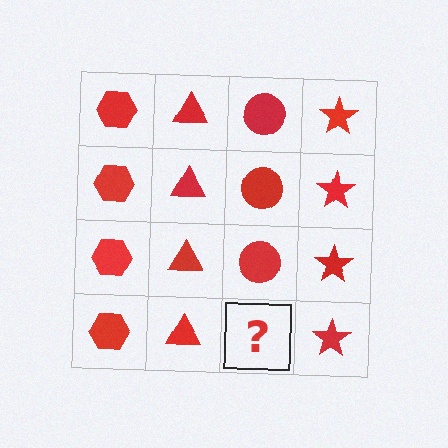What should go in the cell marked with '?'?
The missing cell should contain a red circle.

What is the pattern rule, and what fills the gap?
The rule is that each column has a consistent shape. The gap should be filled with a red circle.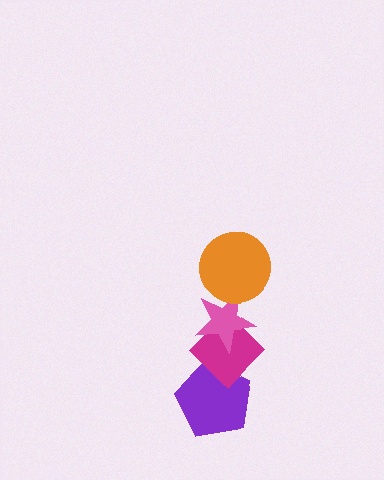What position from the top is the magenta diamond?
The magenta diamond is 3rd from the top.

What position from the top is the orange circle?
The orange circle is 1st from the top.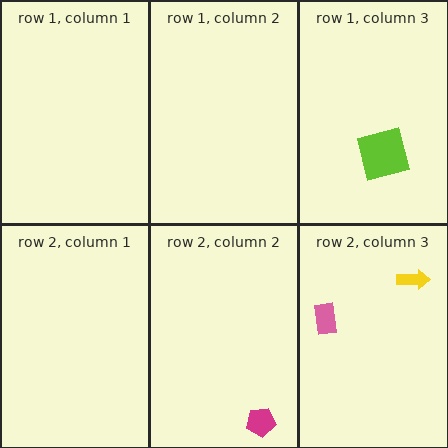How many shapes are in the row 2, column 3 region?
2.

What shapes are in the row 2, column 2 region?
The magenta pentagon.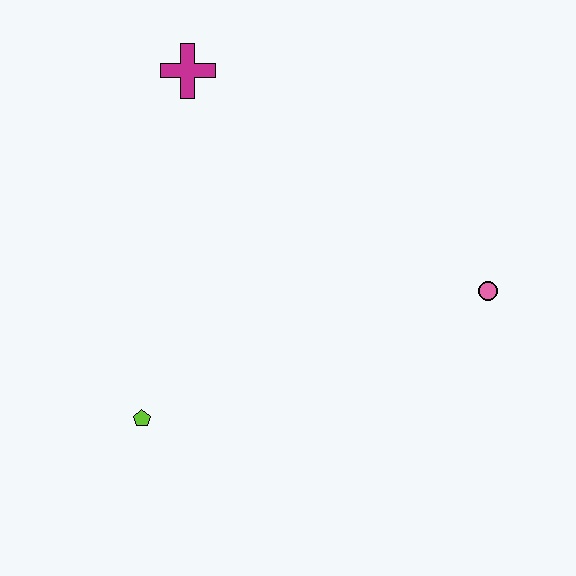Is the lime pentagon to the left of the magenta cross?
Yes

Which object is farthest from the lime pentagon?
The pink circle is farthest from the lime pentagon.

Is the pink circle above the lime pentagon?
Yes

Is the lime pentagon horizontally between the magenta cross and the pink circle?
No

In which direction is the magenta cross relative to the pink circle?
The magenta cross is to the left of the pink circle.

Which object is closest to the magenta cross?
The lime pentagon is closest to the magenta cross.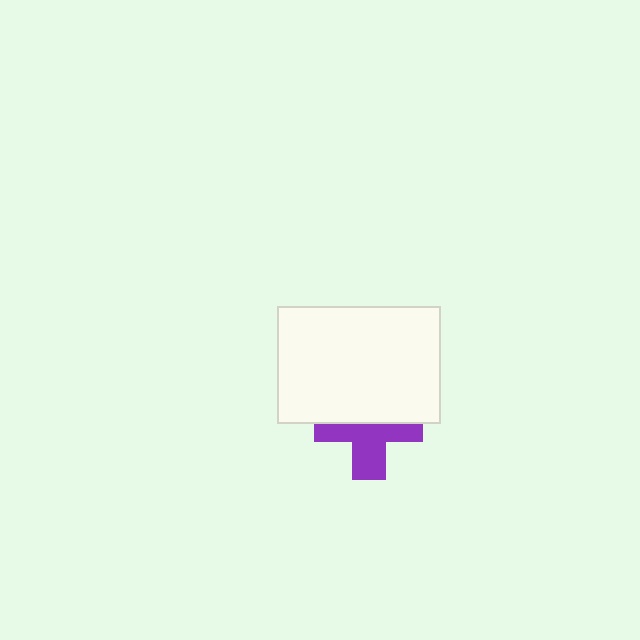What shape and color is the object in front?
The object in front is a white rectangle.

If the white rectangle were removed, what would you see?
You would see the complete purple cross.